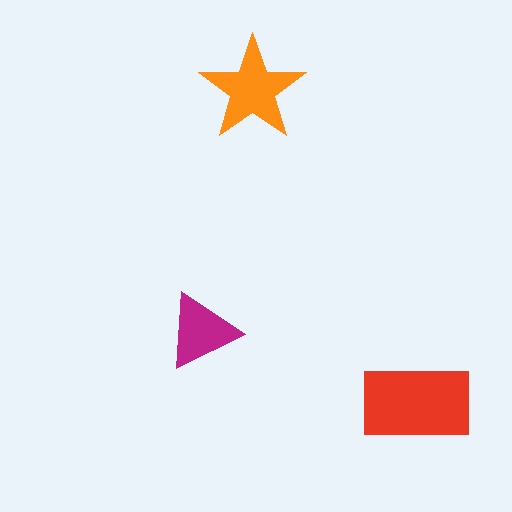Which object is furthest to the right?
The red rectangle is rightmost.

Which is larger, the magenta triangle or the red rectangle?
The red rectangle.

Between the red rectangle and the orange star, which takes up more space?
The red rectangle.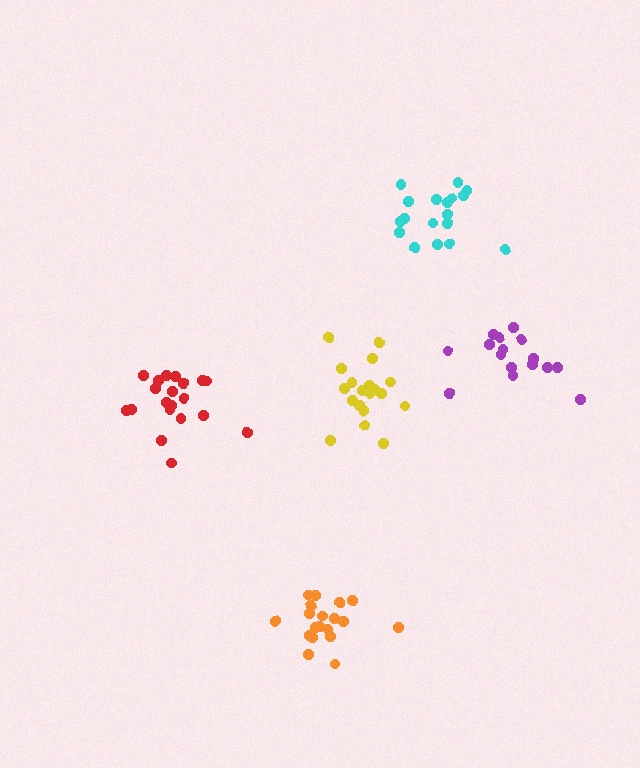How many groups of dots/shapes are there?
There are 5 groups.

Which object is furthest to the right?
The purple cluster is rightmost.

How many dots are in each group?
Group 1: 16 dots, Group 2: 20 dots, Group 3: 19 dots, Group 4: 19 dots, Group 5: 18 dots (92 total).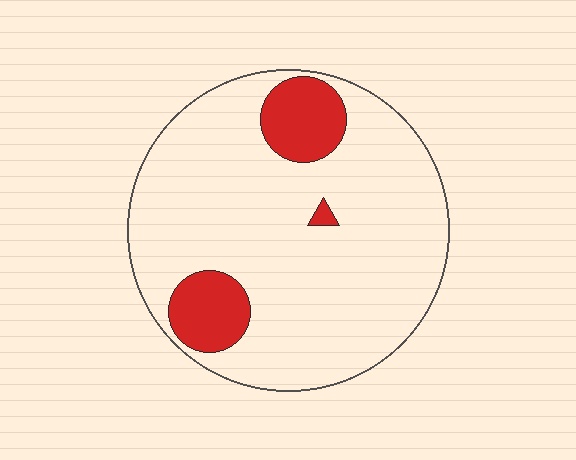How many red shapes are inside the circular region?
3.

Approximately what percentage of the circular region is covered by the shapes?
Approximately 15%.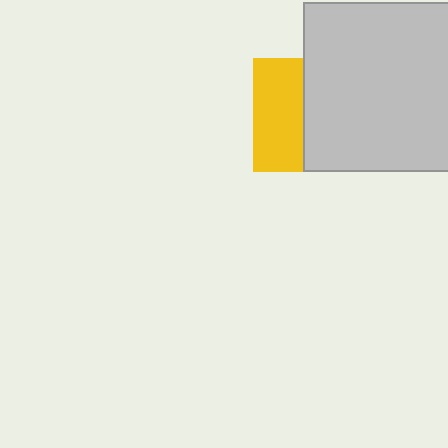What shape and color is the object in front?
The object in front is a light gray square.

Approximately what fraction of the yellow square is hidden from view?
Roughly 56% of the yellow square is hidden behind the light gray square.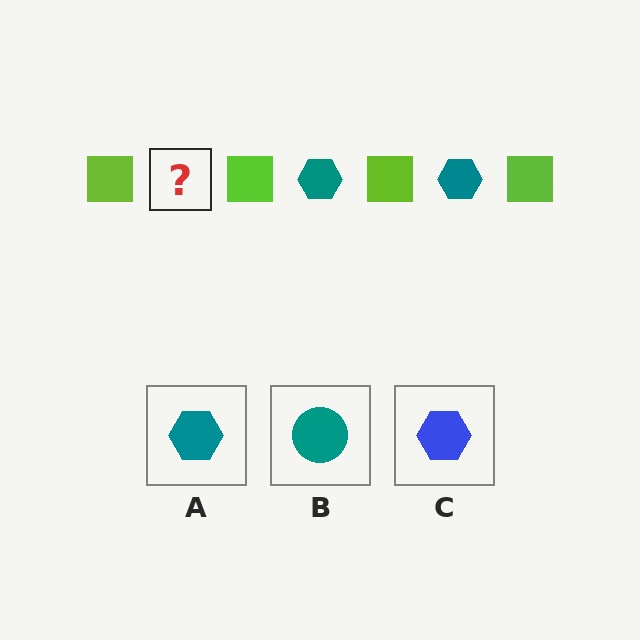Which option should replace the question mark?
Option A.